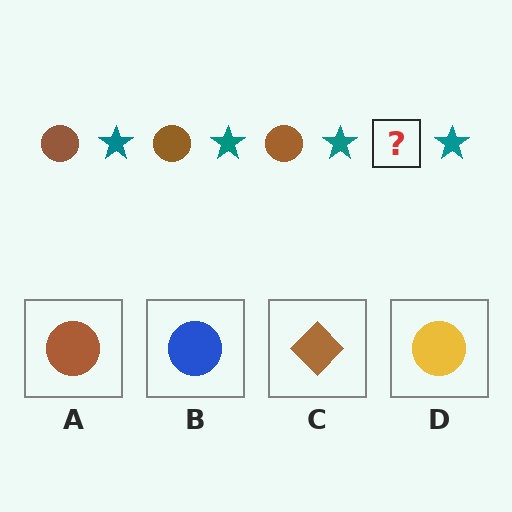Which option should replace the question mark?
Option A.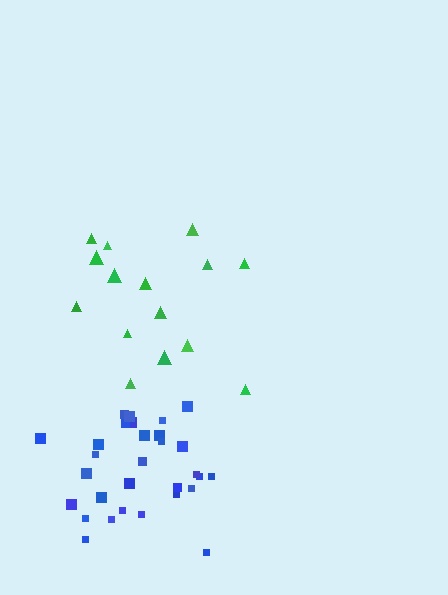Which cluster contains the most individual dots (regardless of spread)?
Blue (30).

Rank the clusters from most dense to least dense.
blue, green.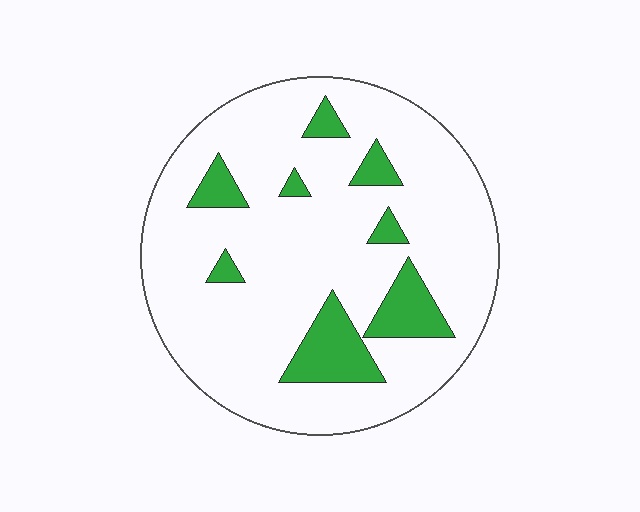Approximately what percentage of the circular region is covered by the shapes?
Approximately 15%.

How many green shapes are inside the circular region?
8.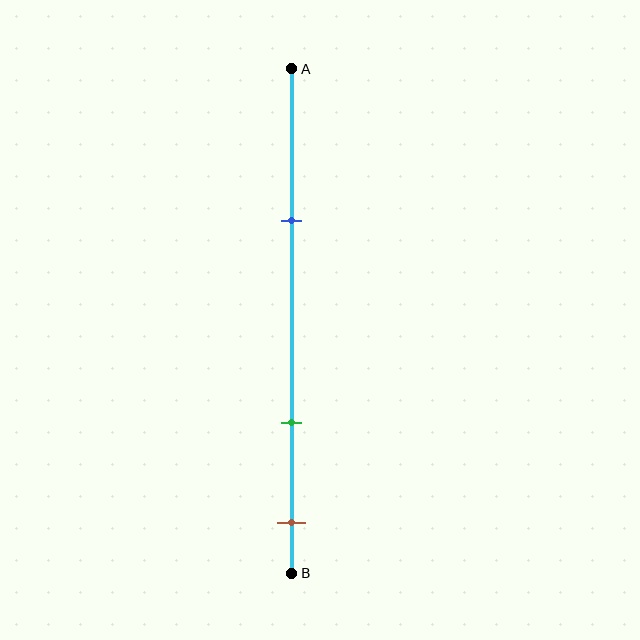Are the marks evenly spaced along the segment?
No, the marks are not evenly spaced.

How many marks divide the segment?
There are 3 marks dividing the segment.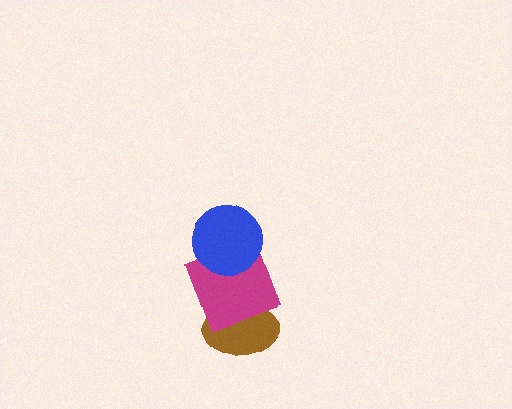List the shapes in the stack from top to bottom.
From top to bottom: the blue circle, the magenta square, the brown ellipse.